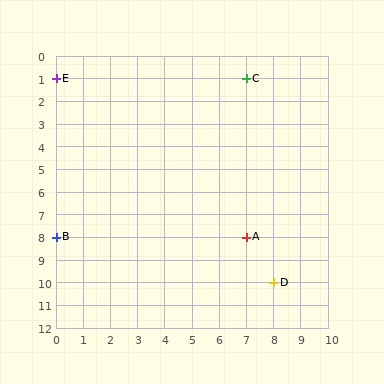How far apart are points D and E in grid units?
Points D and E are 8 columns and 9 rows apart (about 12.0 grid units diagonally).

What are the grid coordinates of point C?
Point C is at grid coordinates (7, 1).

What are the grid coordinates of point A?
Point A is at grid coordinates (7, 8).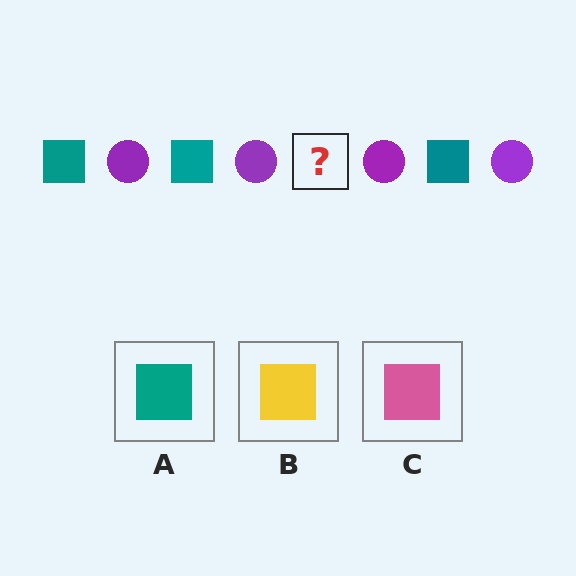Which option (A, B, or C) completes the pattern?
A.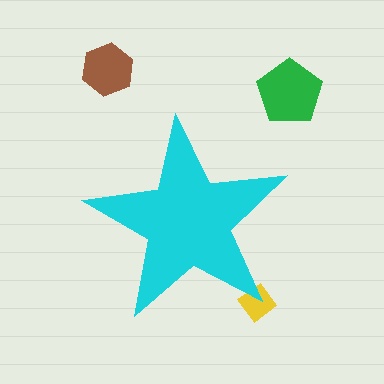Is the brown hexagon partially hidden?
No, the brown hexagon is fully visible.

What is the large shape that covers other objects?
A cyan star.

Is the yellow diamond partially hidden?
Yes, the yellow diamond is partially hidden behind the cyan star.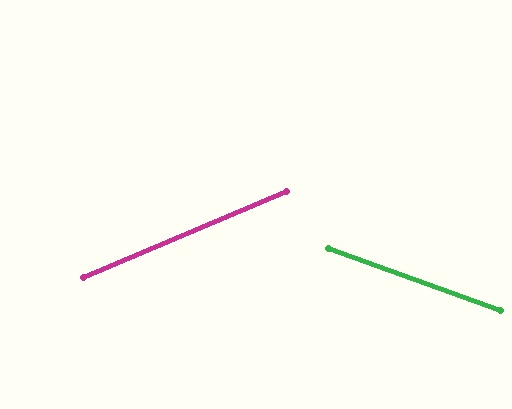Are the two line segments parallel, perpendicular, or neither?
Neither parallel nor perpendicular — they differ by about 43°.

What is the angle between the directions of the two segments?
Approximately 43 degrees.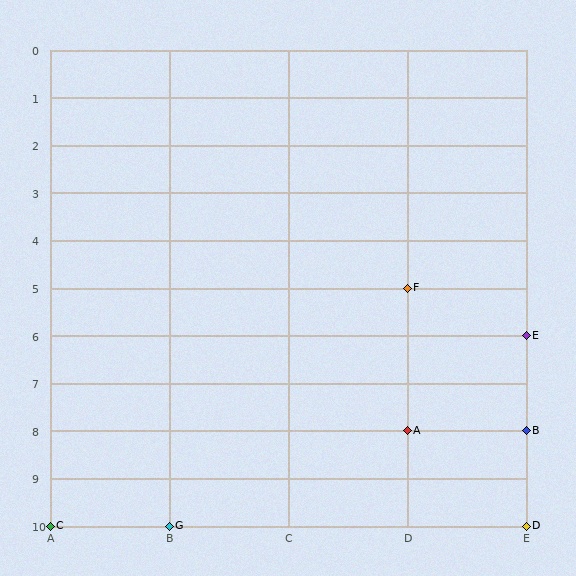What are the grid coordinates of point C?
Point C is at grid coordinates (A, 10).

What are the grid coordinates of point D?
Point D is at grid coordinates (E, 10).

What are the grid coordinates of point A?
Point A is at grid coordinates (D, 8).